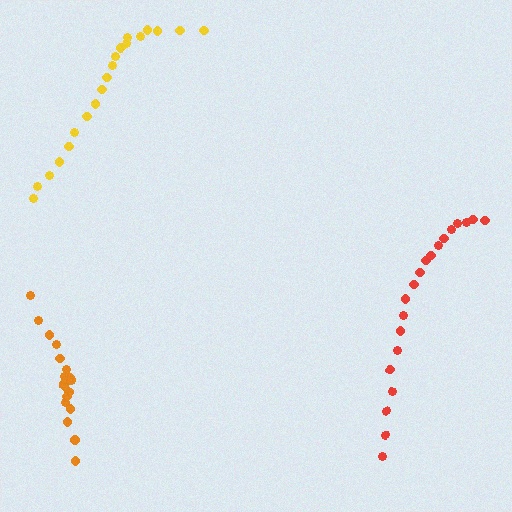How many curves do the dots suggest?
There are 3 distinct paths.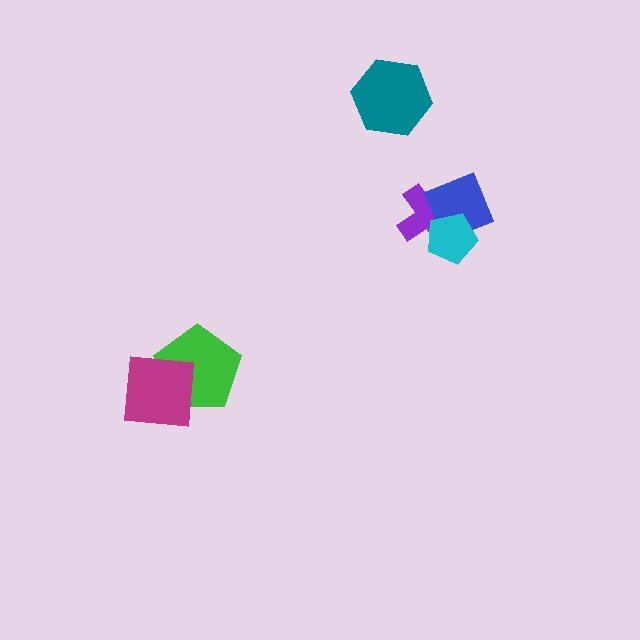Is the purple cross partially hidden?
Yes, it is partially covered by another shape.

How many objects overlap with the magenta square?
1 object overlaps with the magenta square.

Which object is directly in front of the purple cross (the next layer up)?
The blue diamond is directly in front of the purple cross.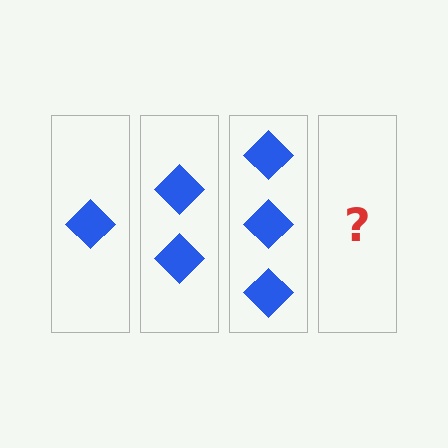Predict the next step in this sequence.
The next step is 4 diamonds.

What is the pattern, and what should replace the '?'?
The pattern is that each step adds one more diamond. The '?' should be 4 diamonds.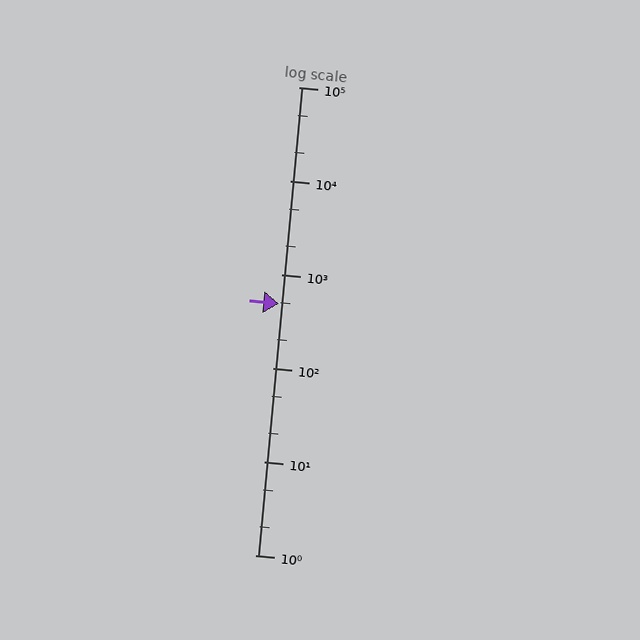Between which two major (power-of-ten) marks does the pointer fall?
The pointer is between 100 and 1000.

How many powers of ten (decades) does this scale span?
The scale spans 5 decades, from 1 to 100000.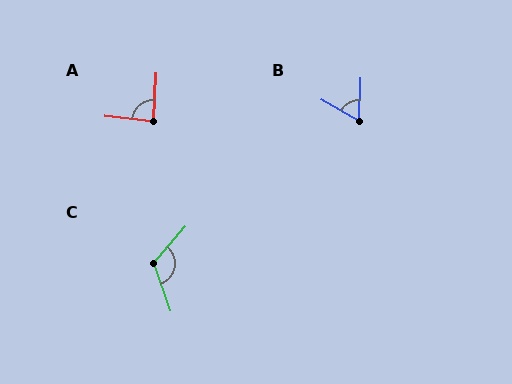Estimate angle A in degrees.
Approximately 85 degrees.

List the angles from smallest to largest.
B (62°), A (85°), C (120°).